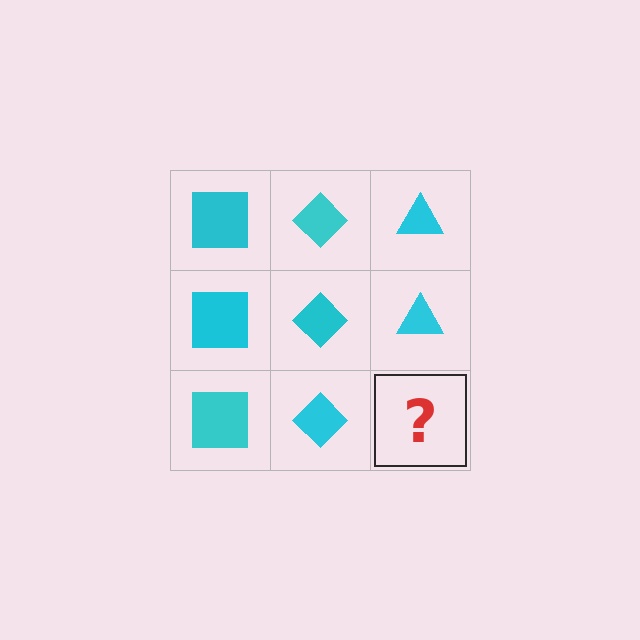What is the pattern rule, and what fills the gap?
The rule is that each column has a consistent shape. The gap should be filled with a cyan triangle.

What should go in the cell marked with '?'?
The missing cell should contain a cyan triangle.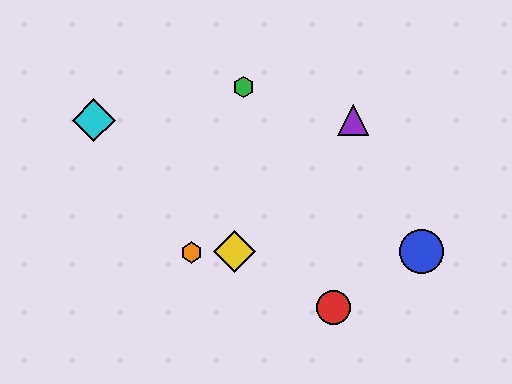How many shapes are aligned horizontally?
2 shapes (the purple triangle, the cyan diamond) are aligned horizontally.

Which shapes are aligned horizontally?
The purple triangle, the cyan diamond are aligned horizontally.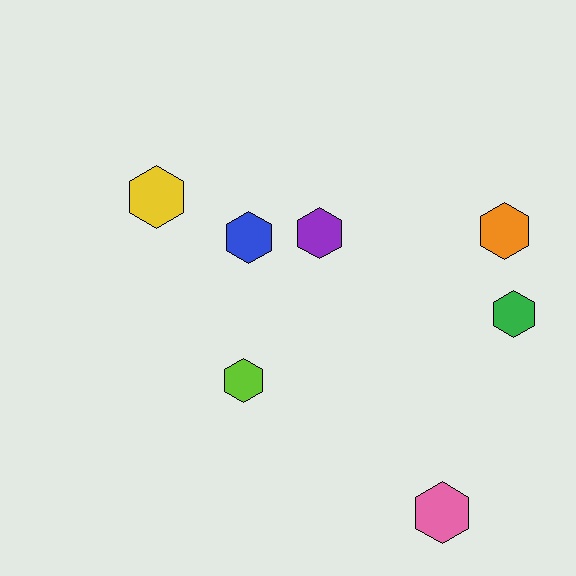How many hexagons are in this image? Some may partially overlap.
There are 7 hexagons.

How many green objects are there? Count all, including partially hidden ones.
There is 1 green object.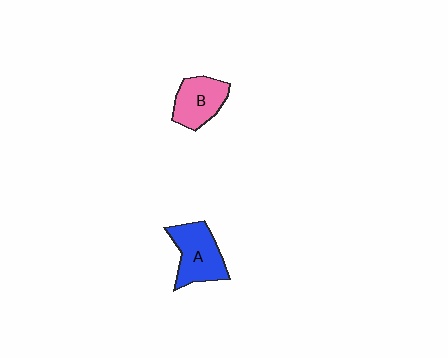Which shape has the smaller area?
Shape B (pink).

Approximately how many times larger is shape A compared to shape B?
Approximately 1.2 times.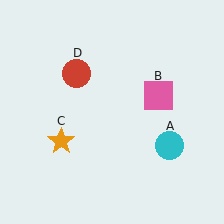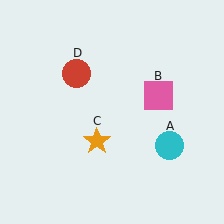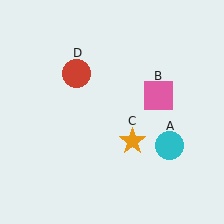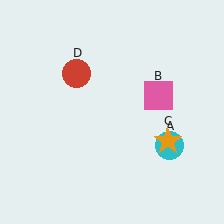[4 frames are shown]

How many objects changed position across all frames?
1 object changed position: orange star (object C).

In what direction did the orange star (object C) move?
The orange star (object C) moved right.